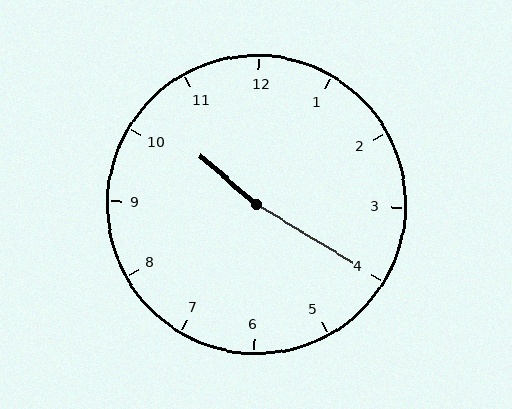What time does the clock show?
10:20.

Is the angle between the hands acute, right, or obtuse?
It is obtuse.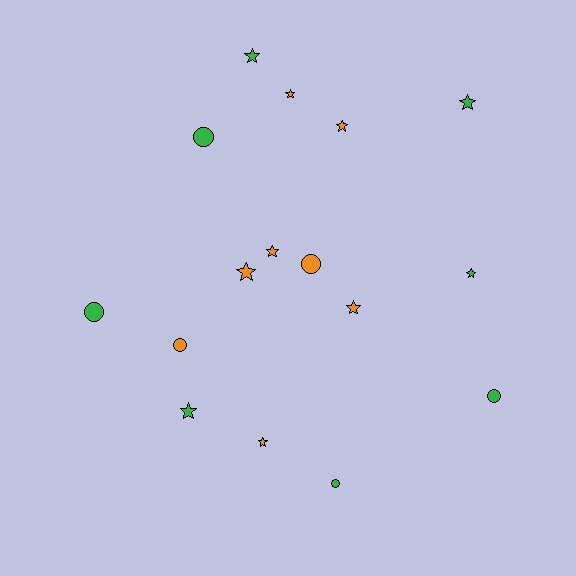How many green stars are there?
There are 4 green stars.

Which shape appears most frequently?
Star, with 10 objects.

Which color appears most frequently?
Green, with 8 objects.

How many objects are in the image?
There are 16 objects.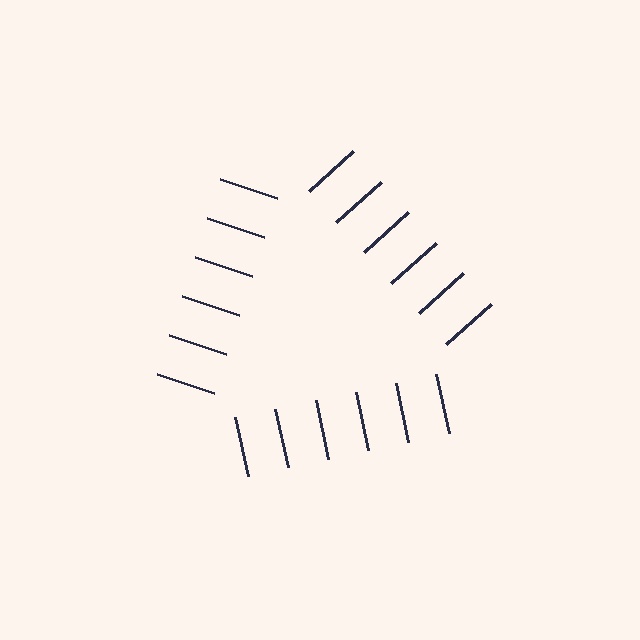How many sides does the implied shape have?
3 sides — the line-ends trace a triangle.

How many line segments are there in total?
18 — 6 along each of the 3 edges.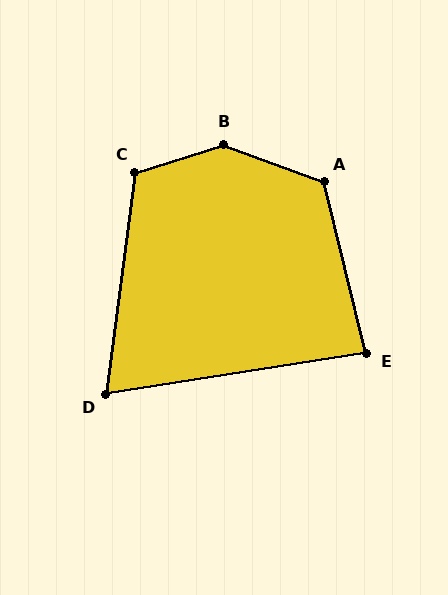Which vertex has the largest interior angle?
B, at approximately 142 degrees.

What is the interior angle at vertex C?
Approximately 115 degrees (obtuse).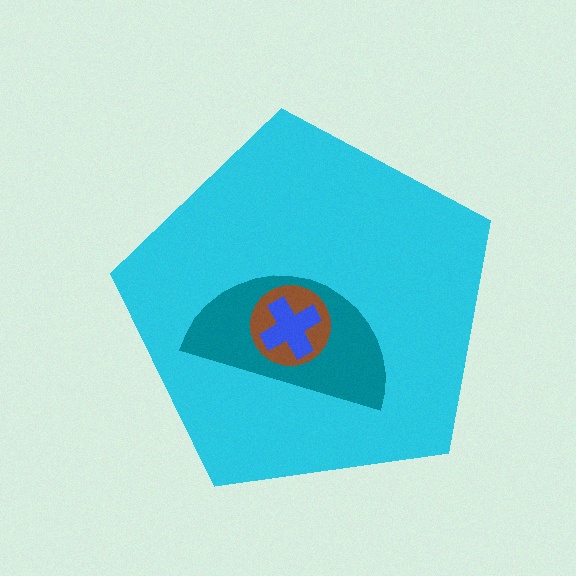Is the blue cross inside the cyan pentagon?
Yes.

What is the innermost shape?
The blue cross.